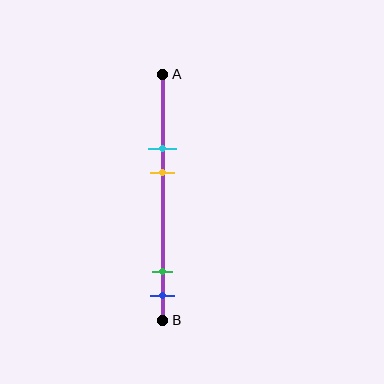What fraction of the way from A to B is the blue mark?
The blue mark is approximately 90% (0.9) of the way from A to B.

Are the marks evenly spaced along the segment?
No, the marks are not evenly spaced.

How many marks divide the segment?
There are 4 marks dividing the segment.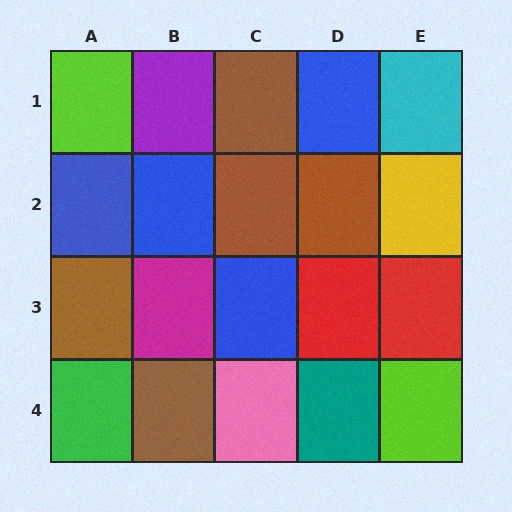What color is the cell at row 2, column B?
Blue.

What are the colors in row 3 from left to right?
Brown, magenta, blue, red, red.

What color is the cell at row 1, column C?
Brown.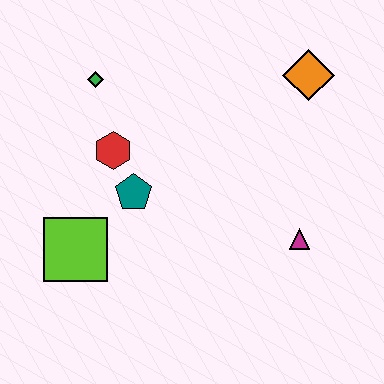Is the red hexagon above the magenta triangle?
Yes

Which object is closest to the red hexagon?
The teal pentagon is closest to the red hexagon.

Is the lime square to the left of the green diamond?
Yes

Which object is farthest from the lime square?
The orange diamond is farthest from the lime square.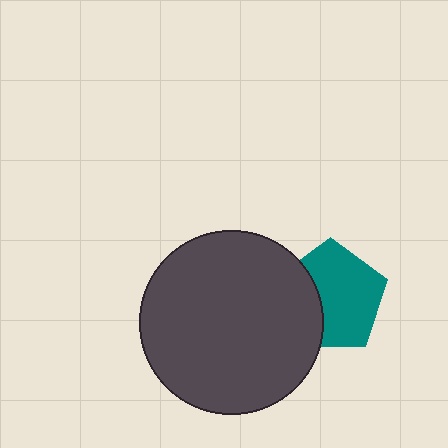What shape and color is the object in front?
The object in front is a dark gray circle.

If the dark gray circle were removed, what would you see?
You would see the complete teal pentagon.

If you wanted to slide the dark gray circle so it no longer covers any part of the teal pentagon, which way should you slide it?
Slide it left — that is the most direct way to separate the two shapes.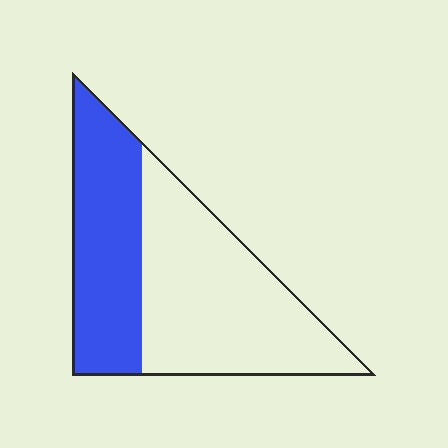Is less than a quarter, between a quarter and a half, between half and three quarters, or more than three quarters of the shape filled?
Between a quarter and a half.